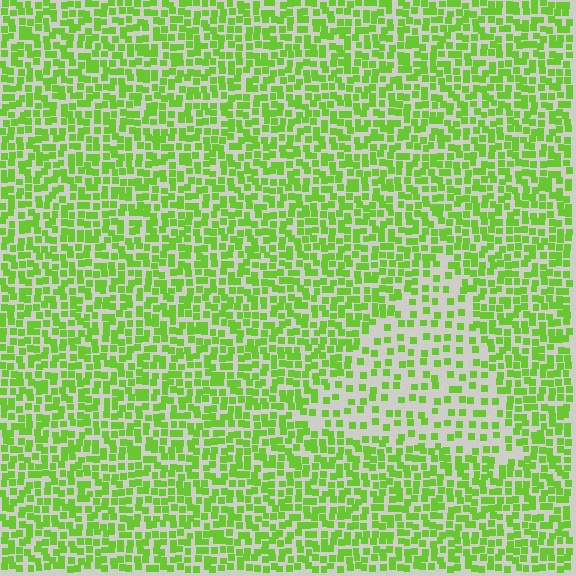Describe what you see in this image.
The image contains small lime elements arranged at two different densities. A triangle-shaped region is visible where the elements are less densely packed than the surrounding area.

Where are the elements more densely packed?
The elements are more densely packed outside the triangle boundary.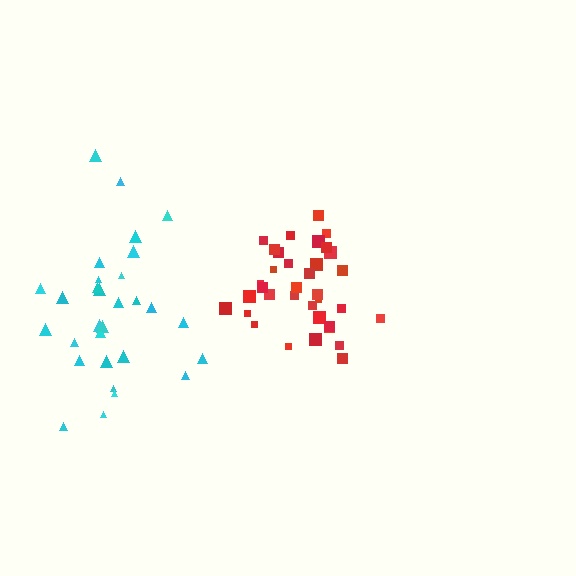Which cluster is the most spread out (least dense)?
Cyan.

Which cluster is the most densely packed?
Red.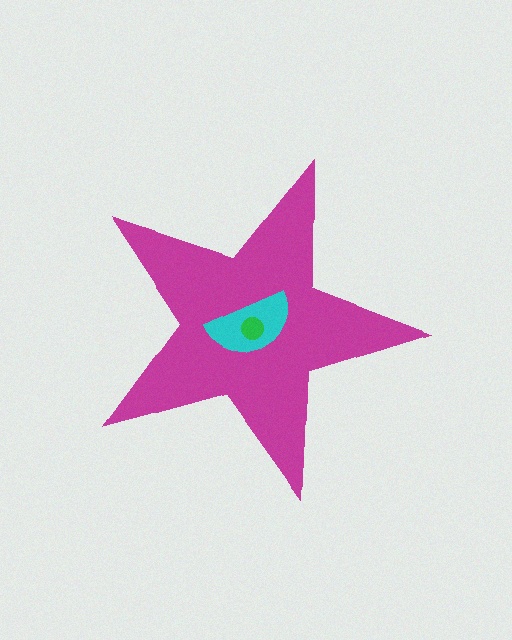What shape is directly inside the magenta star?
The cyan semicircle.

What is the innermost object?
The green circle.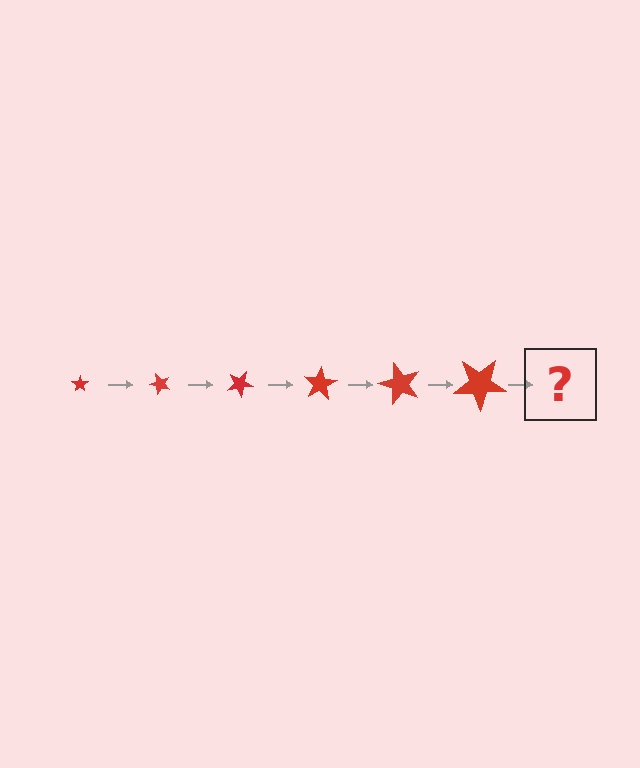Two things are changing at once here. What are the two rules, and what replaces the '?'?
The two rules are that the star grows larger each step and it rotates 50 degrees each step. The '?' should be a star, larger than the previous one and rotated 300 degrees from the start.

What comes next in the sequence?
The next element should be a star, larger than the previous one and rotated 300 degrees from the start.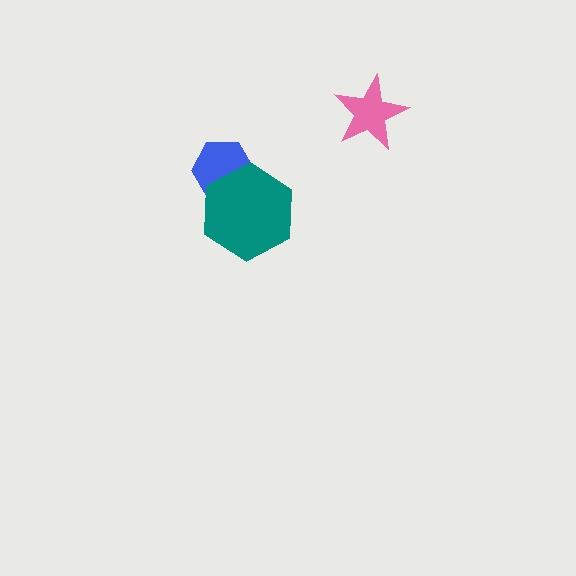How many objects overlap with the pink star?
0 objects overlap with the pink star.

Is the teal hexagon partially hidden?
No, no other shape covers it.